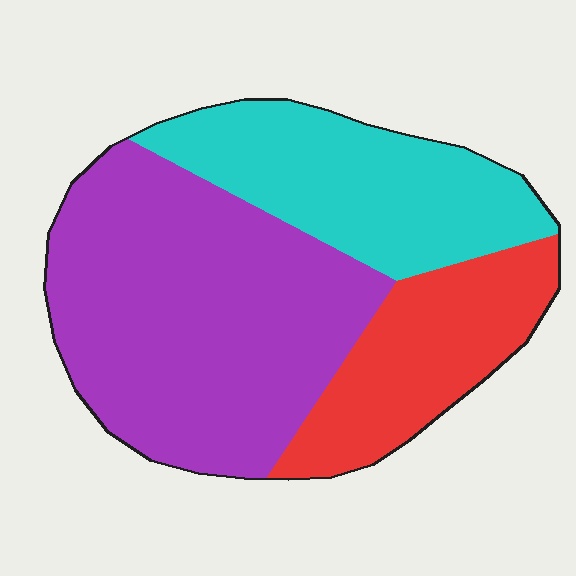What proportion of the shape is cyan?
Cyan takes up between a sixth and a third of the shape.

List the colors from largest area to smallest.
From largest to smallest: purple, cyan, red.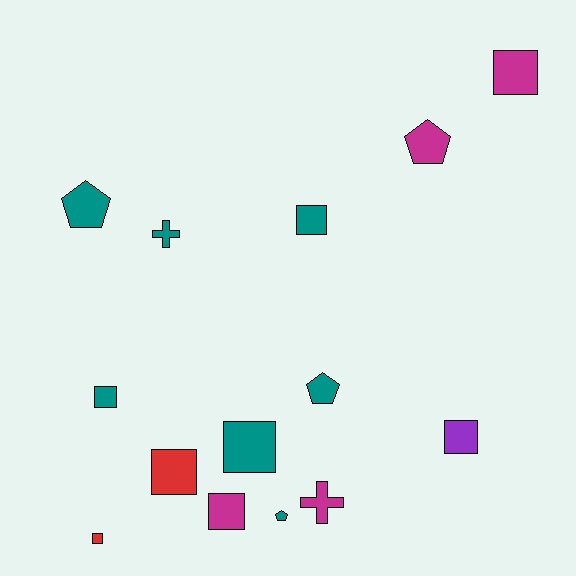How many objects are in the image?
There are 14 objects.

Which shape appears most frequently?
Square, with 8 objects.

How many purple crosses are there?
There are no purple crosses.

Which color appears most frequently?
Teal, with 7 objects.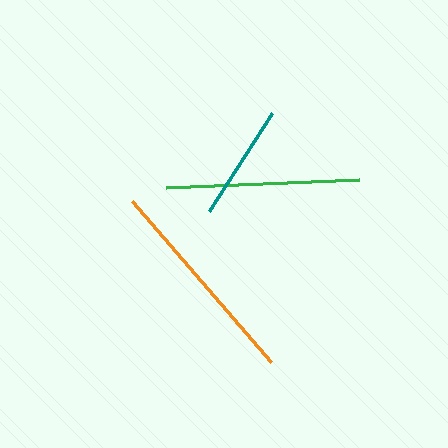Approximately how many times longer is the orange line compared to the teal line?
The orange line is approximately 1.8 times the length of the teal line.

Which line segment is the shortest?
The teal line is the shortest at approximately 116 pixels.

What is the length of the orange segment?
The orange segment is approximately 212 pixels long.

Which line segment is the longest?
The orange line is the longest at approximately 212 pixels.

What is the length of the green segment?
The green segment is approximately 193 pixels long.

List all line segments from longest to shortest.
From longest to shortest: orange, green, teal.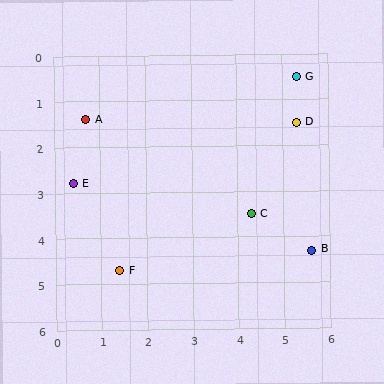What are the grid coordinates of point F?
Point F is at approximately (1.4, 4.7).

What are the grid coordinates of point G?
Point G is at approximately (5.3, 0.5).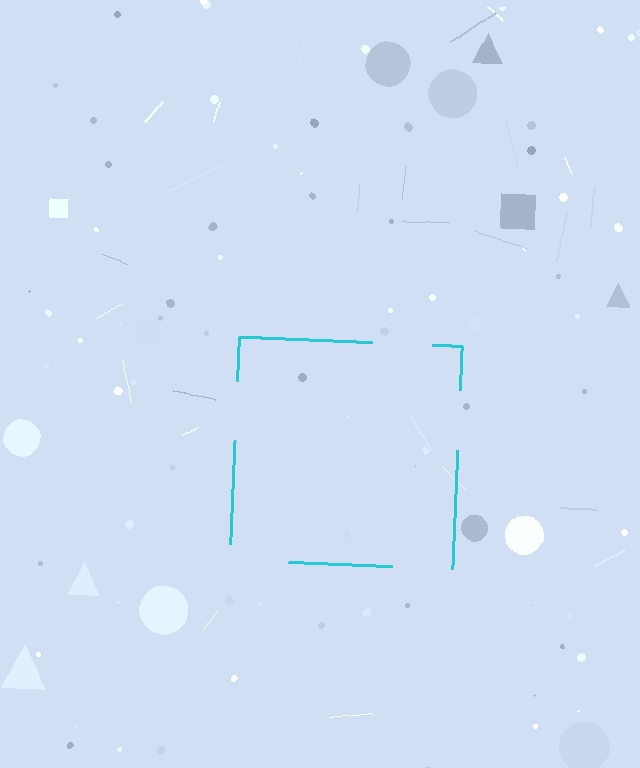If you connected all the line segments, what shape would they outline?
They would outline a square.